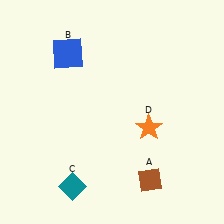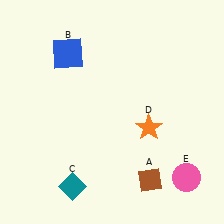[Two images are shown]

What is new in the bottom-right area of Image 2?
A pink circle (E) was added in the bottom-right area of Image 2.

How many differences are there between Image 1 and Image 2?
There is 1 difference between the two images.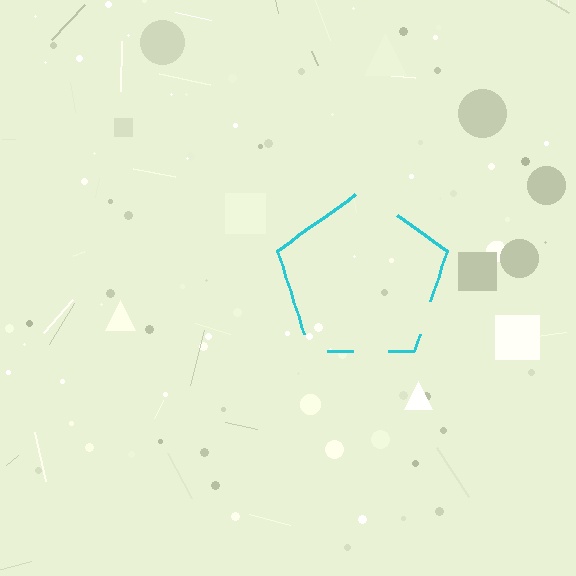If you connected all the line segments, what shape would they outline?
They would outline a pentagon.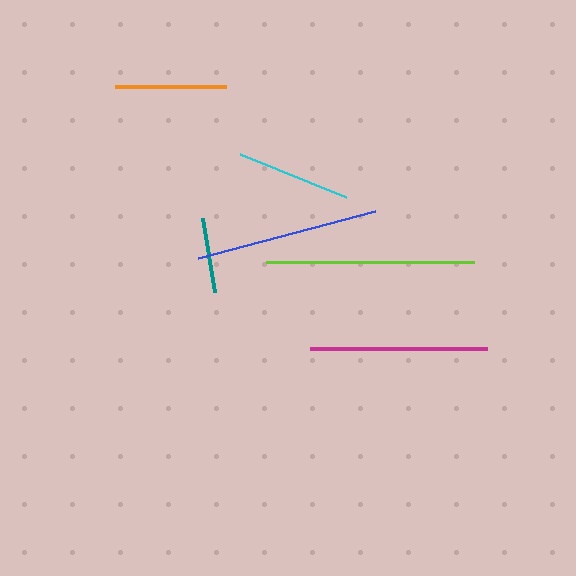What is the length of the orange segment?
The orange segment is approximately 111 pixels long.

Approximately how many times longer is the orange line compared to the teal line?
The orange line is approximately 1.5 times the length of the teal line.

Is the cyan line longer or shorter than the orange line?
The cyan line is longer than the orange line.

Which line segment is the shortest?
The teal line is the shortest at approximately 75 pixels.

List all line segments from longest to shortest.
From longest to shortest: lime, blue, magenta, cyan, orange, teal.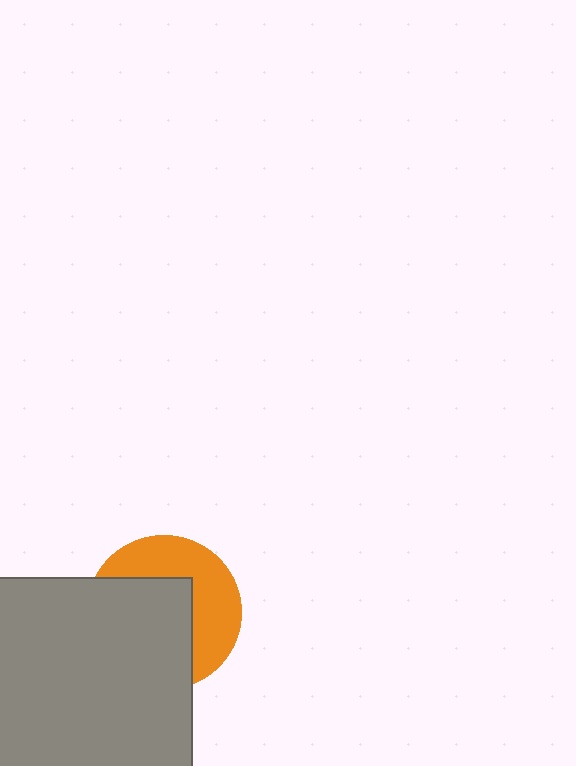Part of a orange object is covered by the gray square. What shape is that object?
It is a circle.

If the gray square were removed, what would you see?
You would see the complete orange circle.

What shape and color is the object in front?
The object in front is a gray square.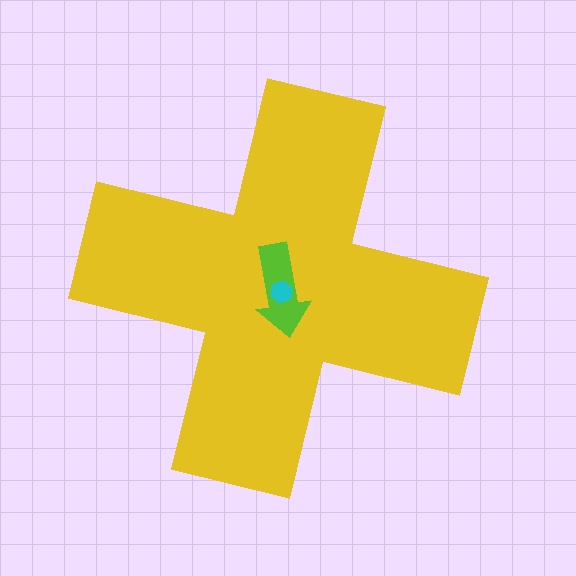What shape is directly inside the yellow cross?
The lime arrow.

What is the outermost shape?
The yellow cross.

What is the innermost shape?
The cyan hexagon.